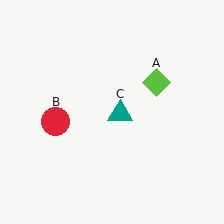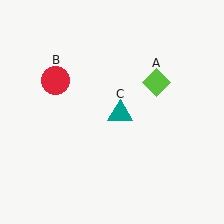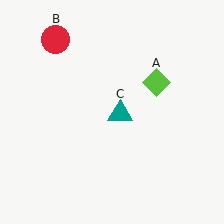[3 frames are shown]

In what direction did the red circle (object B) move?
The red circle (object B) moved up.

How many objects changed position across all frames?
1 object changed position: red circle (object B).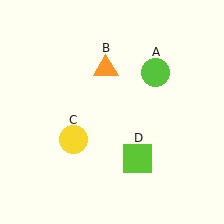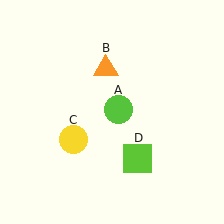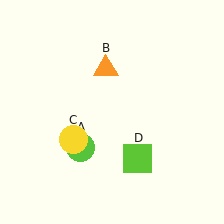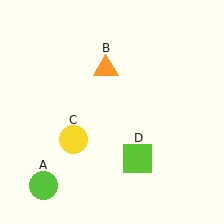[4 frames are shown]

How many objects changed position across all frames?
1 object changed position: lime circle (object A).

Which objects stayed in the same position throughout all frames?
Orange triangle (object B) and yellow circle (object C) and lime square (object D) remained stationary.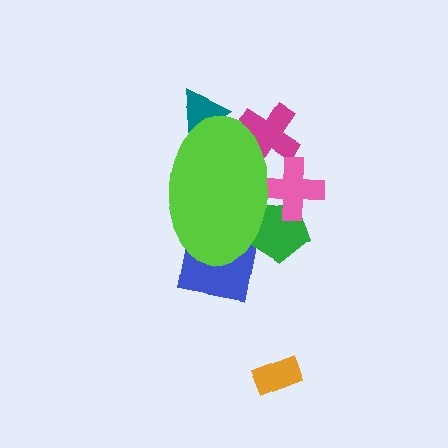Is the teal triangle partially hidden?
Yes, the teal triangle is partially hidden behind the lime ellipse.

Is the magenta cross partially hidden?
Yes, the magenta cross is partially hidden behind the lime ellipse.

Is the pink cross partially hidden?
Yes, the pink cross is partially hidden behind the lime ellipse.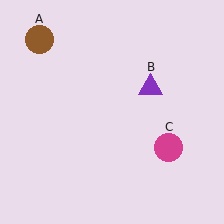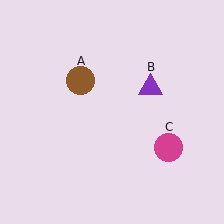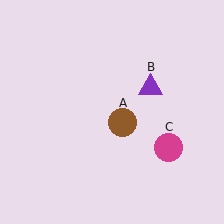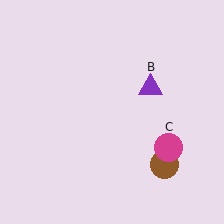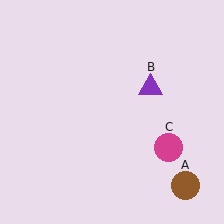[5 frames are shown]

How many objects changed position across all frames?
1 object changed position: brown circle (object A).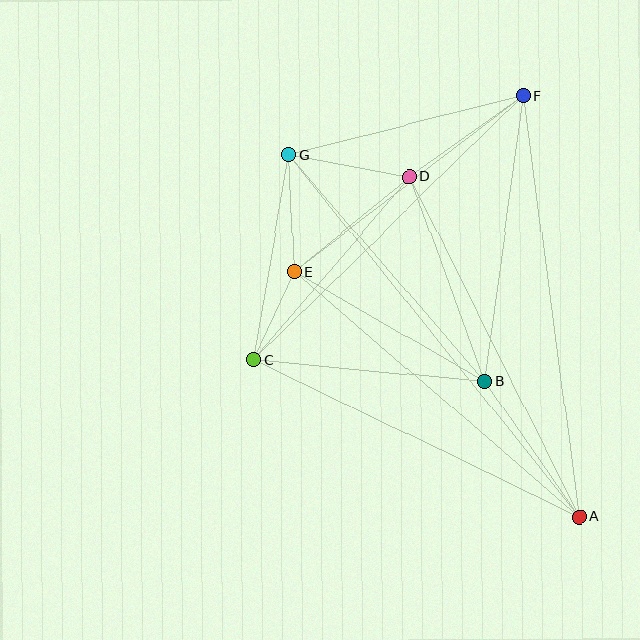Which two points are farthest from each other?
Points A and G are farthest from each other.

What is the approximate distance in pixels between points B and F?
The distance between B and F is approximately 288 pixels.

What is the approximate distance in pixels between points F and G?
The distance between F and G is approximately 242 pixels.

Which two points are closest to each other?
Points C and E are closest to each other.